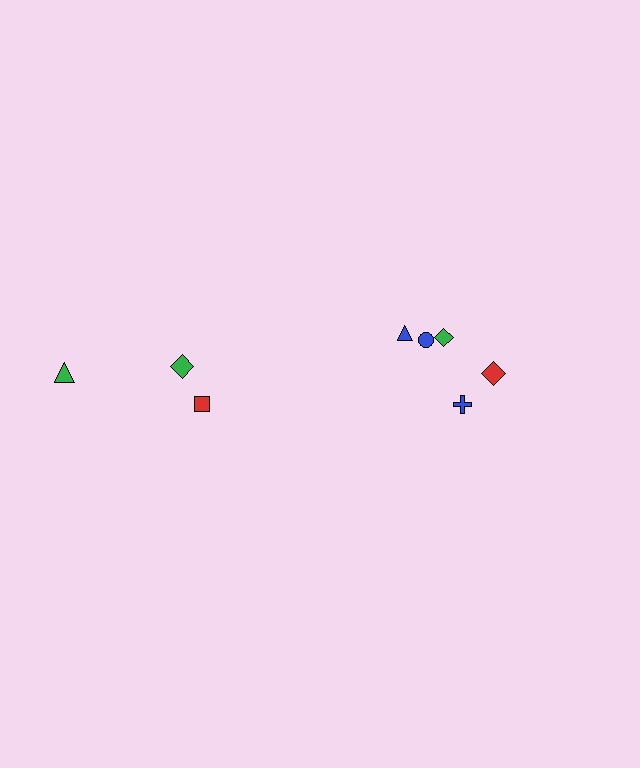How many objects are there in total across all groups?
There are 8 objects.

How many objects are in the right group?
There are 5 objects.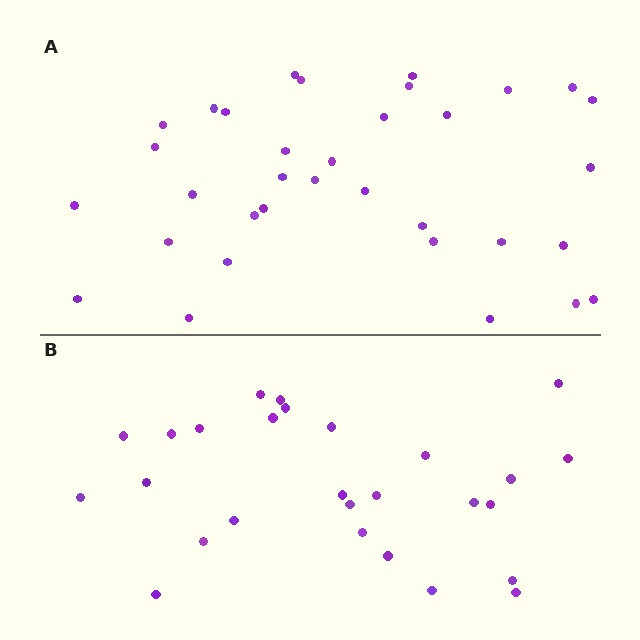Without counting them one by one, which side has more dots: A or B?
Region A (the top region) has more dots.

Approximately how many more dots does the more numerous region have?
Region A has roughly 8 or so more dots than region B.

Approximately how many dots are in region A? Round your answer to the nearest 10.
About 30 dots. (The exact count is 34, which rounds to 30.)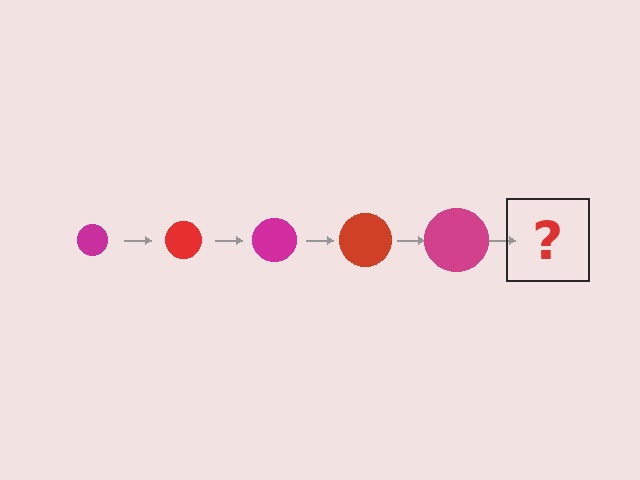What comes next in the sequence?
The next element should be a red circle, larger than the previous one.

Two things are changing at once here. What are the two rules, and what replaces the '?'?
The two rules are that the circle grows larger each step and the color cycles through magenta and red. The '?' should be a red circle, larger than the previous one.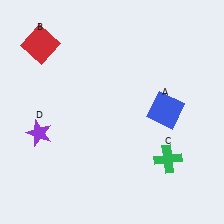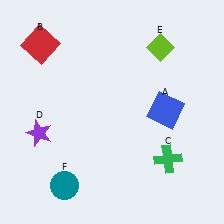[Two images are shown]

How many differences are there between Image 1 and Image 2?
There are 2 differences between the two images.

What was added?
A lime diamond (E), a teal circle (F) were added in Image 2.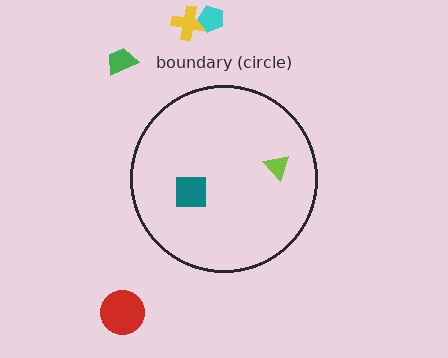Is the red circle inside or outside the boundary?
Outside.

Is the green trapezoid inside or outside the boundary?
Outside.